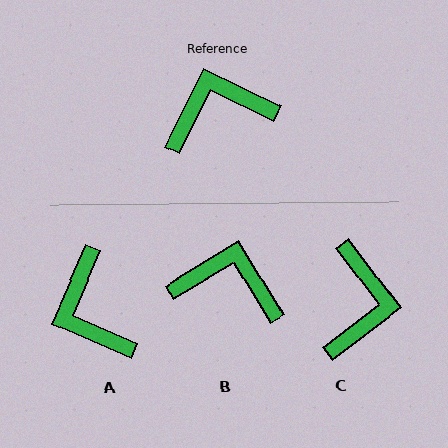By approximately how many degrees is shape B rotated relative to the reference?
Approximately 33 degrees clockwise.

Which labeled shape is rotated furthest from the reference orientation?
C, about 117 degrees away.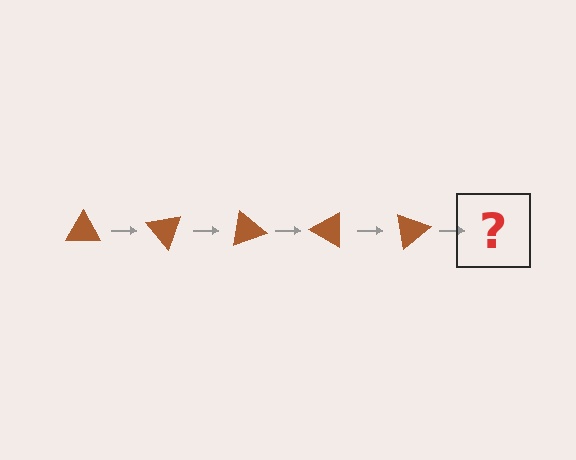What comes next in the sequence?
The next element should be a brown triangle rotated 250 degrees.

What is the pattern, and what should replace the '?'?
The pattern is that the triangle rotates 50 degrees each step. The '?' should be a brown triangle rotated 250 degrees.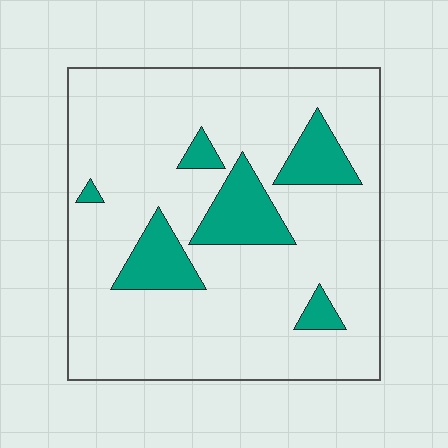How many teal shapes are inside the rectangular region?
6.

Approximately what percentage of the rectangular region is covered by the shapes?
Approximately 15%.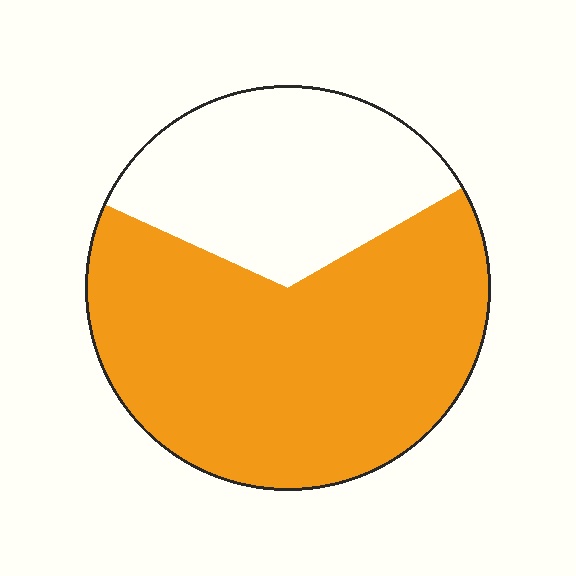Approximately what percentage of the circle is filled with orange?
Approximately 65%.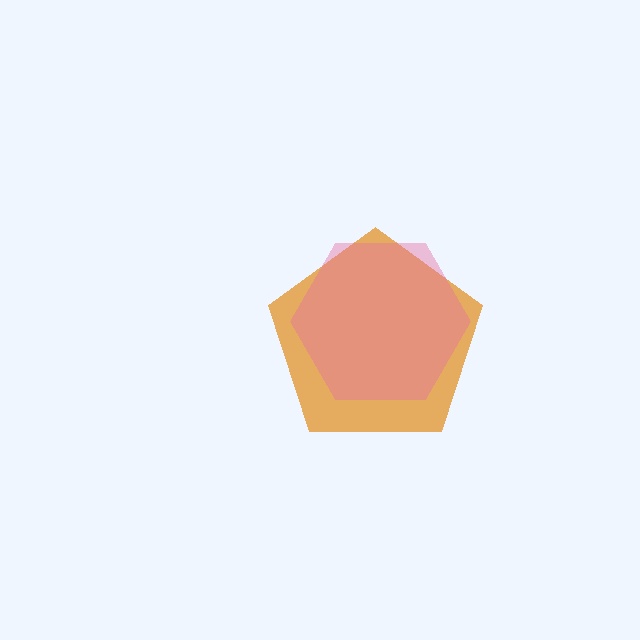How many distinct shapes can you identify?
There are 2 distinct shapes: an orange pentagon, a pink hexagon.